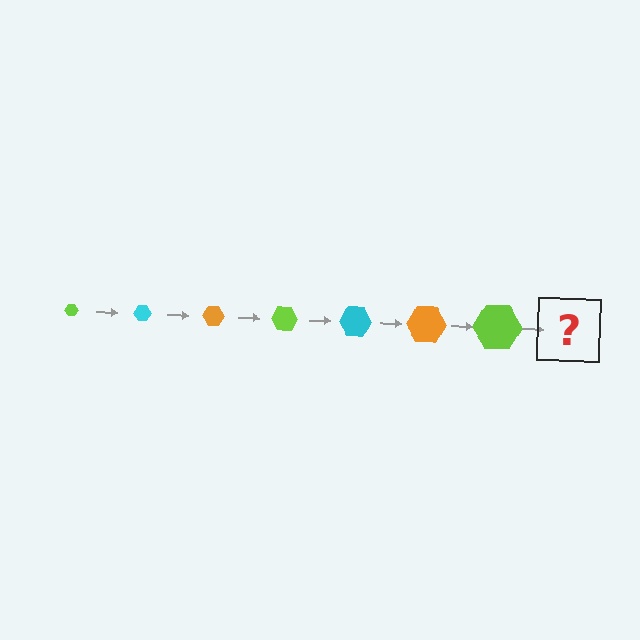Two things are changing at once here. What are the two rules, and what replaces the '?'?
The two rules are that the hexagon grows larger each step and the color cycles through lime, cyan, and orange. The '?' should be a cyan hexagon, larger than the previous one.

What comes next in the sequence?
The next element should be a cyan hexagon, larger than the previous one.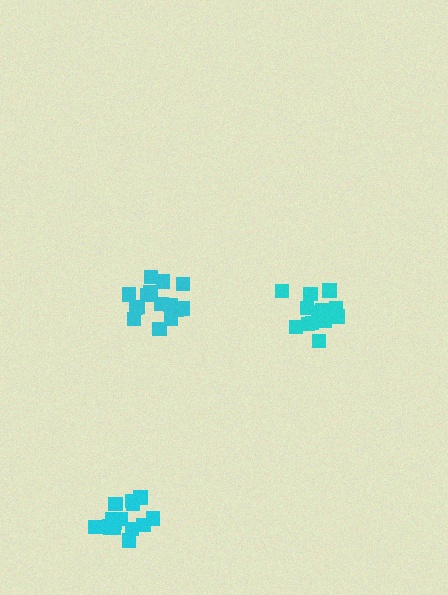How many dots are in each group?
Group 1: 13 dots, Group 2: 15 dots, Group 3: 15 dots (43 total).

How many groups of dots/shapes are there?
There are 3 groups.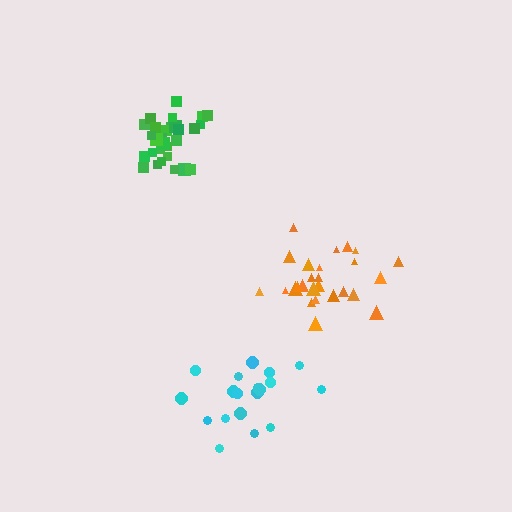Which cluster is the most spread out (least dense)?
Cyan.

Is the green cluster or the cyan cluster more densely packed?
Green.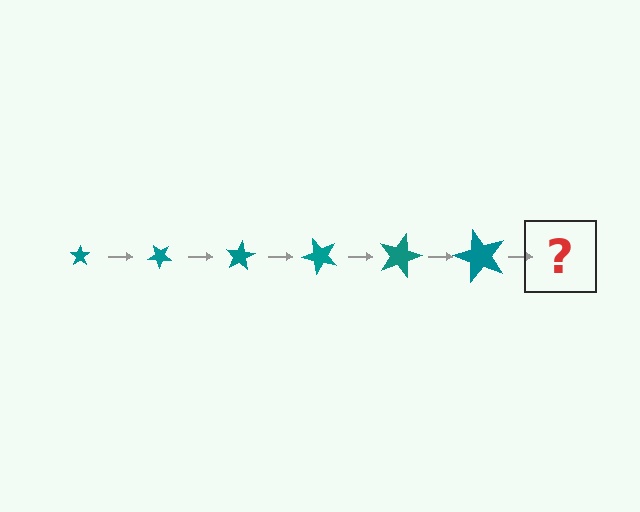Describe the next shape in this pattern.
It should be a star, larger than the previous one and rotated 240 degrees from the start.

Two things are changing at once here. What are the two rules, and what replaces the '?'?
The two rules are that the star grows larger each step and it rotates 40 degrees each step. The '?' should be a star, larger than the previous one and rotated 240 degrees from the start.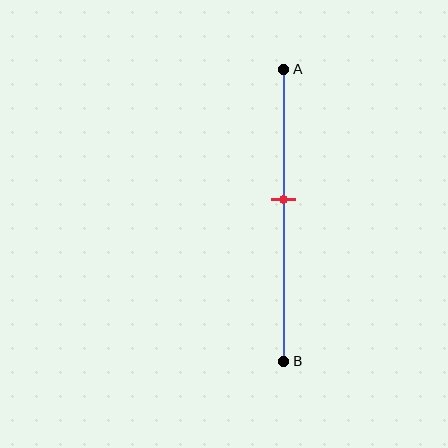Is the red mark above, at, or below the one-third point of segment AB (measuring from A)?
The red mark is below the one-third point of segment AB.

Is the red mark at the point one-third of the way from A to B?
No, the mark is at about 45% from A, not at the 33% one-third point.